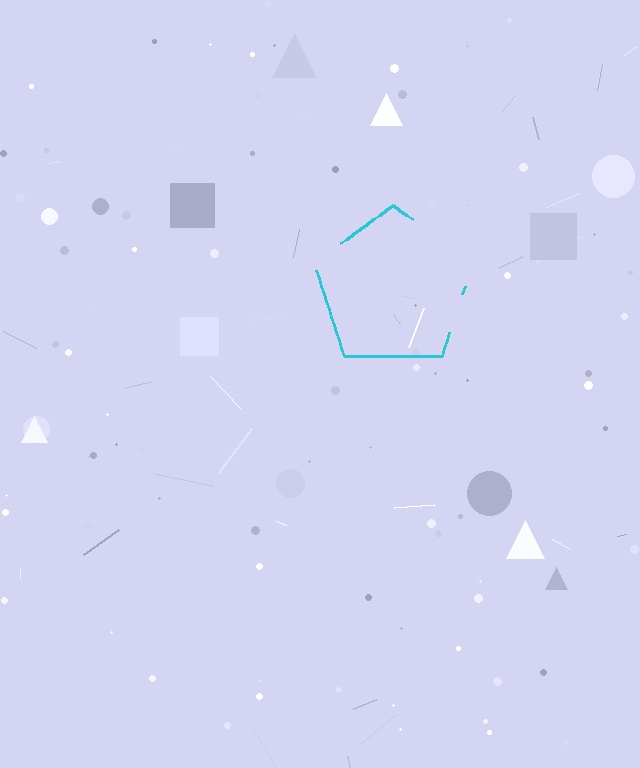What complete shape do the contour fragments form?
The contour fragments form a pentagon.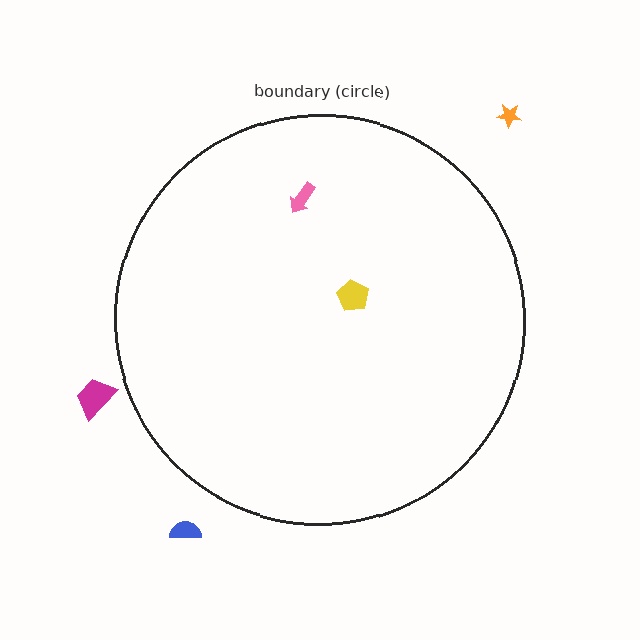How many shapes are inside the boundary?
2 inside, 3 outside.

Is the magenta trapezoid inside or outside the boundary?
Outside.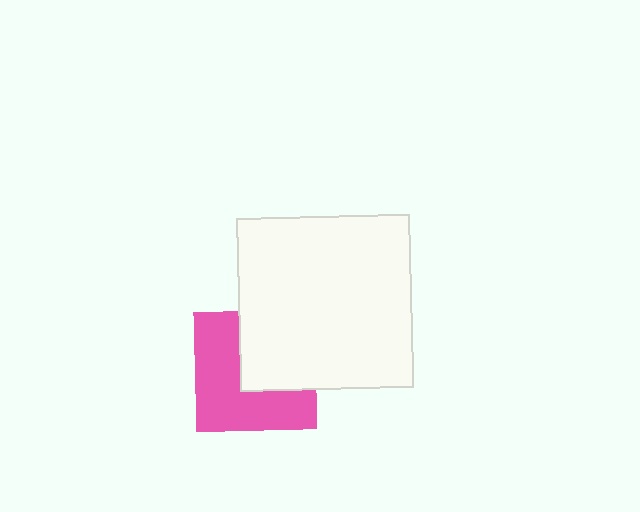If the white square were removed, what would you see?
You would see the complete pink square.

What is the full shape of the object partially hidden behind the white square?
The partially hidden object is a pink square.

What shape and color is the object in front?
The object in front is a white square.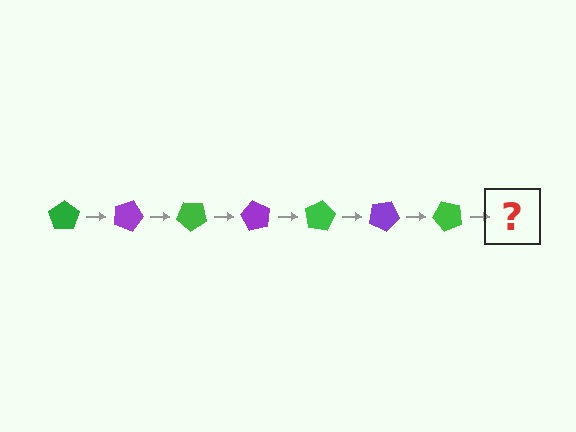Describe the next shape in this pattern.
It should be a purple pentagon, rotated 140 degrees from the start.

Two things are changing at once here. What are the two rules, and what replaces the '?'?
The two rules are that it rotates 20 degrees each step and the color cycles through green and purple. The '?' should be a purple pentagon, rotated 140 degrees from the start.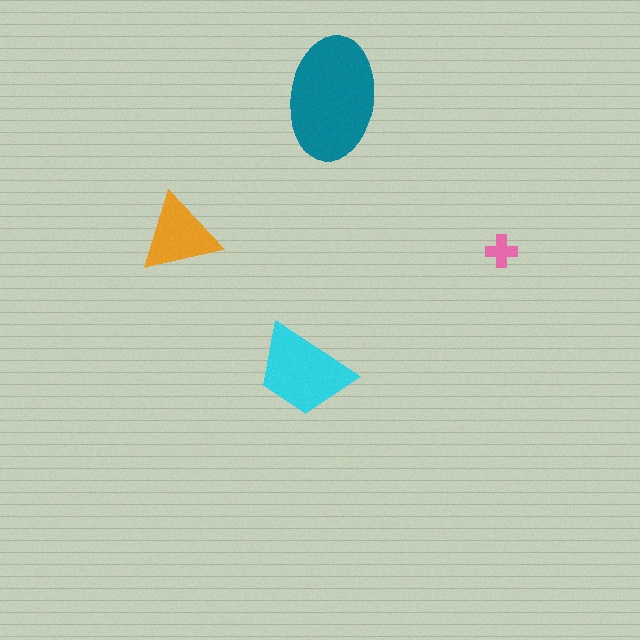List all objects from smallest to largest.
The pink cross, the orange triangle, the cyan trapezoid, the teal ellipse.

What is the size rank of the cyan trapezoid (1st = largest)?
2nd.